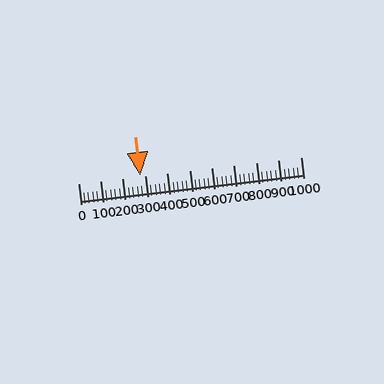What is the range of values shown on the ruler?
The ruler shows values from 0 to 1000.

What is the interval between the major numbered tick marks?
The major tick marks are spaced 100 units apart.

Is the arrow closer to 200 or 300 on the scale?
The arrow is closer to 300.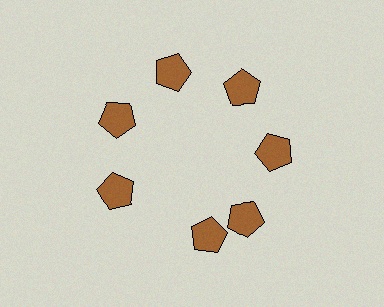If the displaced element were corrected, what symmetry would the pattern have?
It would have 7-fold rotational symmetry — the pattern would map onto itself every 51 degrees.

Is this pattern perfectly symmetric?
No. The 7 brown pentagons are arranged in a ring, but one element near the 6 o'clock position is rotated out of alignment along the ring, breaking the 7-fold rotational symmetry.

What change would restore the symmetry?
The symmetry would be restored by rotating it back into even spacing with its neighbors so that all 7 pentagons sit at equal angles and equal distance from the center.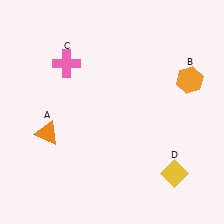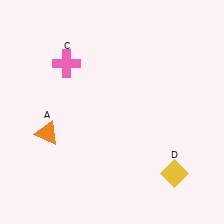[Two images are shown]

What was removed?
The orange hexagon (B) was removed in Image 2.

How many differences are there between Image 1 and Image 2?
There is 1 difference between the two images.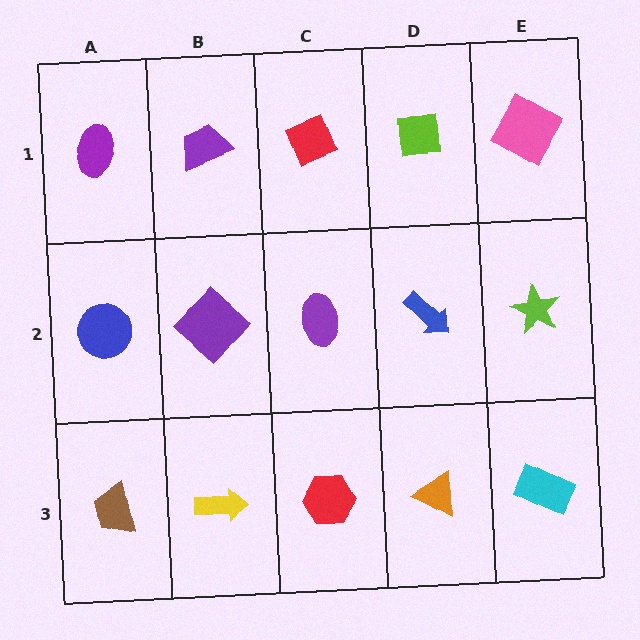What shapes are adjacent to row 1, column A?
A blue circle (row 2, column A), a purple trapezoid (row 1, column B).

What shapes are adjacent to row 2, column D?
A lime square (row 1, column D), an orange triangle (row 3, column D), a purple ellipse (row 2, column C), a lime star (row 2, column E).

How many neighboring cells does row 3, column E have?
2.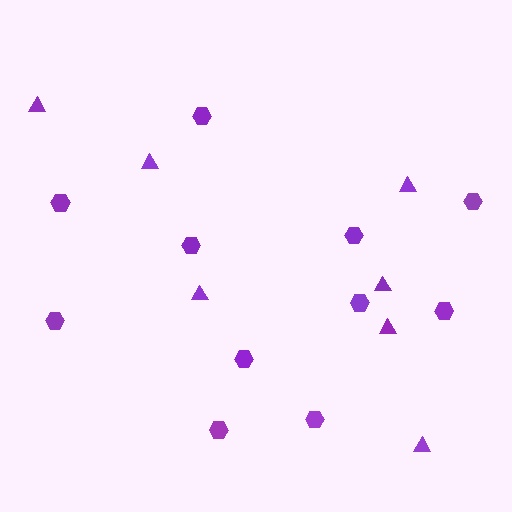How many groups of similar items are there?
There are 2 groups: one group of triangles (7) and one group of hexagons (11).